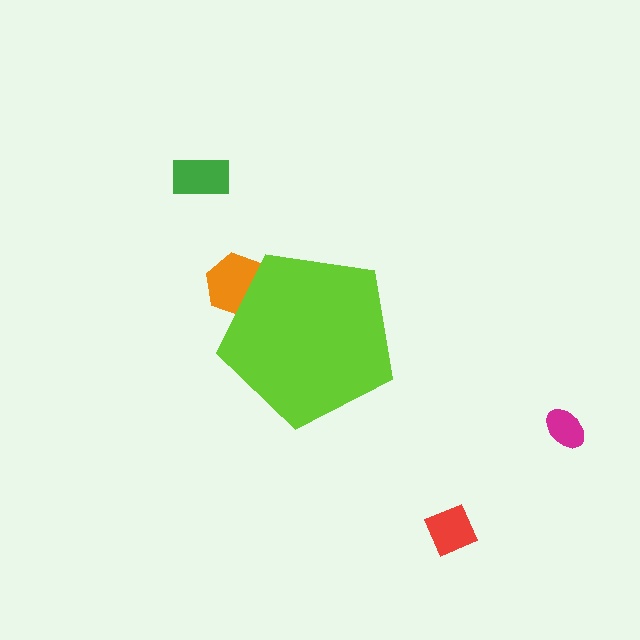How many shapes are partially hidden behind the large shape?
1 shape is partially hidden.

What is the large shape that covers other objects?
A lime pentagon.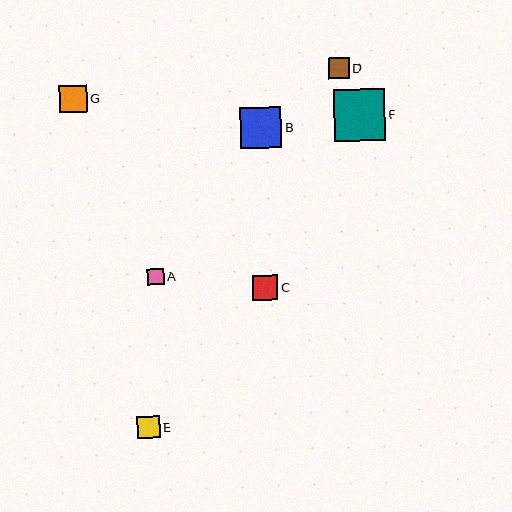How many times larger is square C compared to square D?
Square C is approximately 1.2 times the size of square D.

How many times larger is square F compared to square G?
Square F is approximately 1.9 times the size of square G.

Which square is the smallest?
Square A is the smallest with a size of approximately 16 pixels.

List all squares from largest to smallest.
From largest to smallest: F, B, G, C, E, D, A.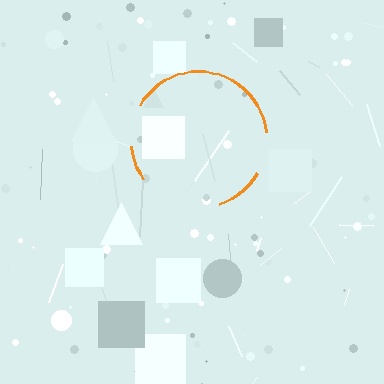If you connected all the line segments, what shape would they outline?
They would outline a circle.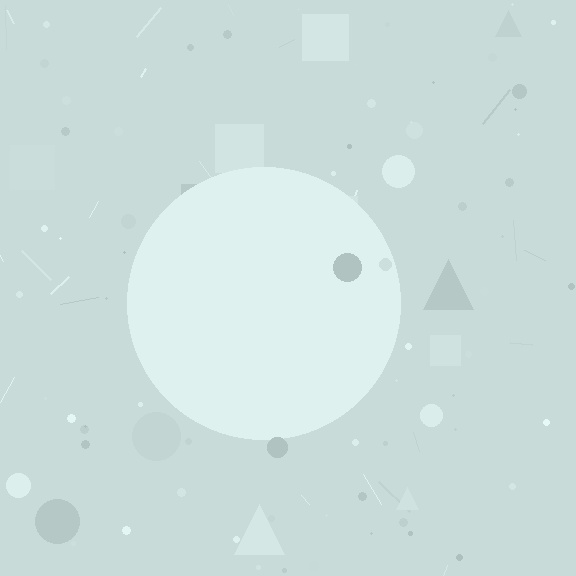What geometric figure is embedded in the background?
A circle is embedded in the background.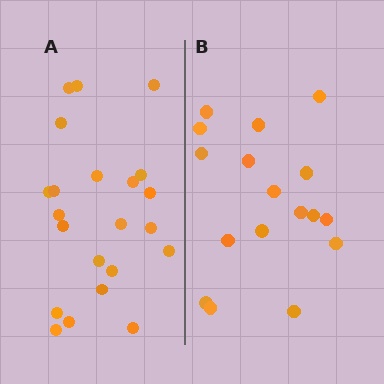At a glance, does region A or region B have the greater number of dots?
Region A (the left region) has more dots.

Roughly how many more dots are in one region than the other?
Region A has about 5 more dots than region B.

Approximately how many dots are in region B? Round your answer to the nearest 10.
About 20 dots. (The exact count is 17, which rounds to 20.)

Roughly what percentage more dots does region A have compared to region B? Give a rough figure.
About 30% more.